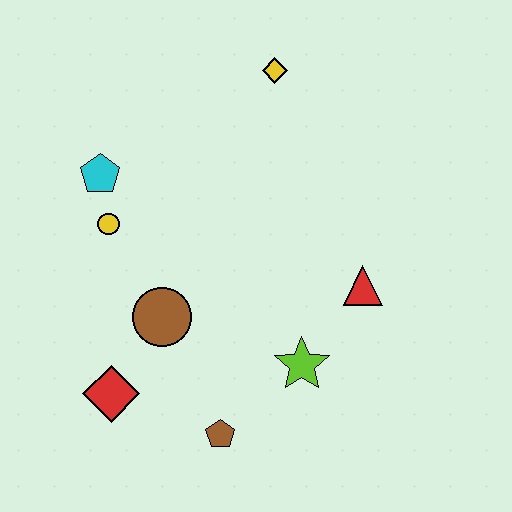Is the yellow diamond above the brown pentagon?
Yes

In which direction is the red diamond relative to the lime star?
The red diamond is to the left of the lime star.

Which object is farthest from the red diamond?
The yellow diamond is farthest from the red diamond.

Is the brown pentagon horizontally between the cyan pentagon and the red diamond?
No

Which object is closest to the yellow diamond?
The cyan pentagon is closest to the yellow diamond.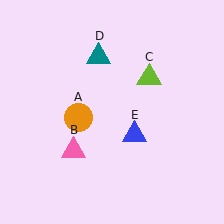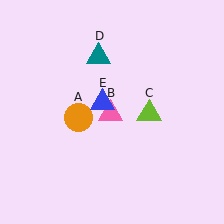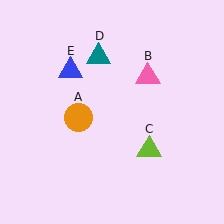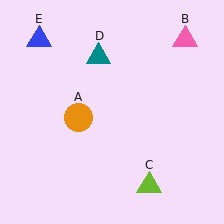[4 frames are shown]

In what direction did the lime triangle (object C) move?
The lime triangle (object C) moved down.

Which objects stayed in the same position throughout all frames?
Orange circle (object A) and teal triangle (object D) remained stationary.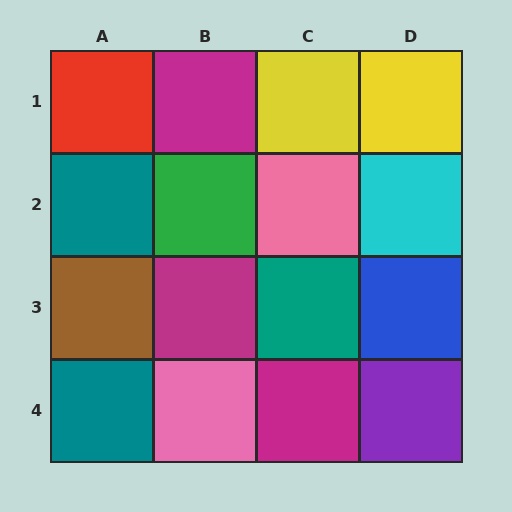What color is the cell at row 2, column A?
Teal.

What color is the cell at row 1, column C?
Yellow.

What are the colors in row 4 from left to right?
Teal, pink, magenta, purple.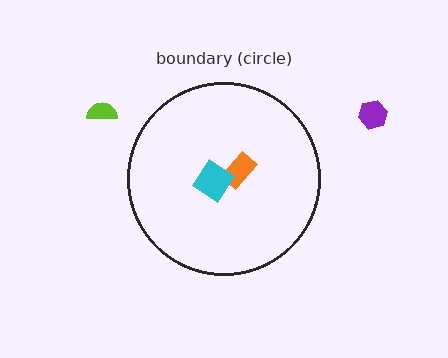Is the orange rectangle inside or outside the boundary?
Inside.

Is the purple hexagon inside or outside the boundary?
Outside.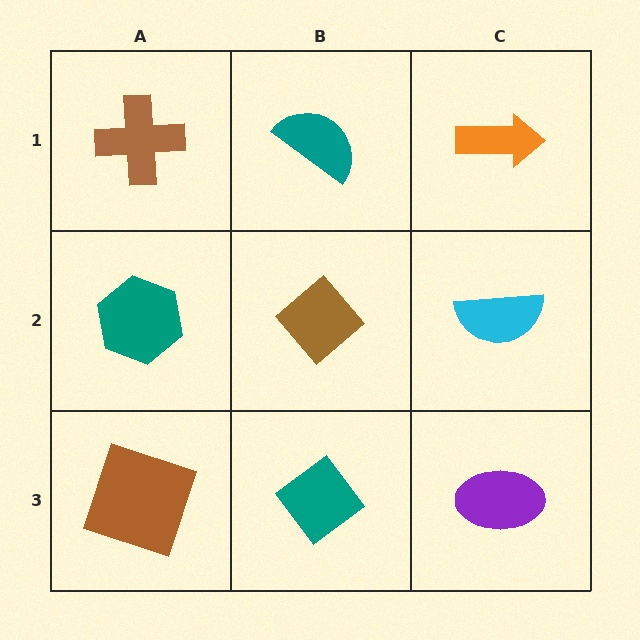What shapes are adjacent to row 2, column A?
A brown cross (row 1, column A), a brown square (row 3, column A), a brown diamond (row 2, column B).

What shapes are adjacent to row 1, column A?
A teal hexagon (row 2, column A), a teal semicircle (row 1, column B).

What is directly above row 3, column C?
A cyan semicircle.